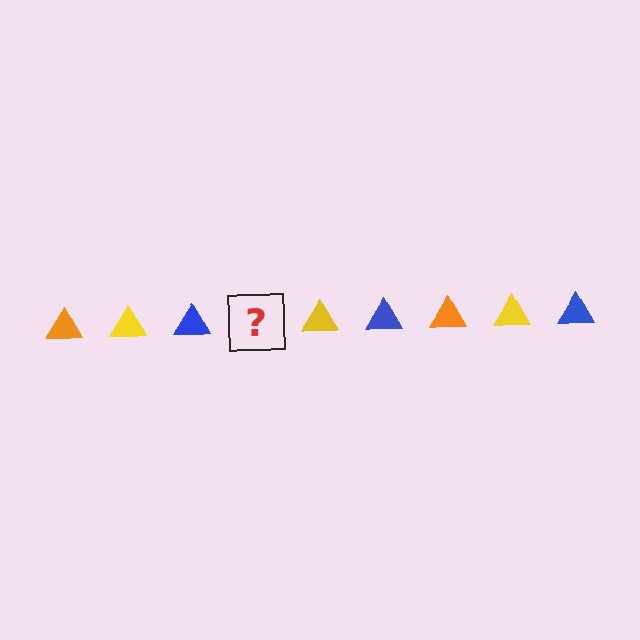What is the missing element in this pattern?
The missing element is an orange triangle.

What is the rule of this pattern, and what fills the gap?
The rule is that the pattern cycles through orange, yellow, blue triangles. The gap should be filled with an orange triangle.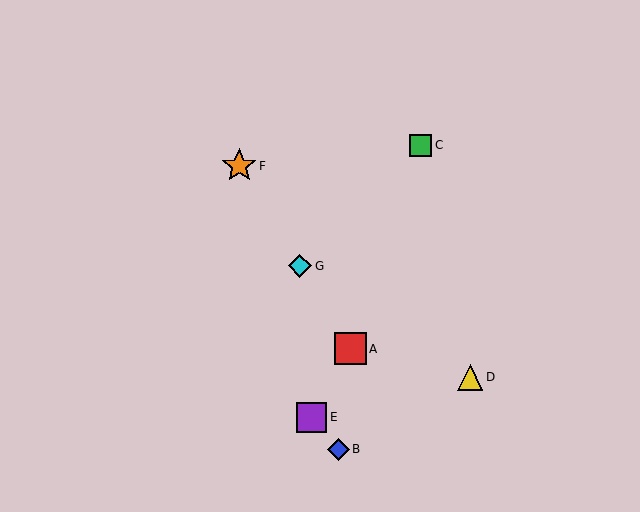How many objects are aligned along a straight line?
3 objects (A, F, G) are aligned along a straight line.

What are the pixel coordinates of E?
Object E is at (312, 417).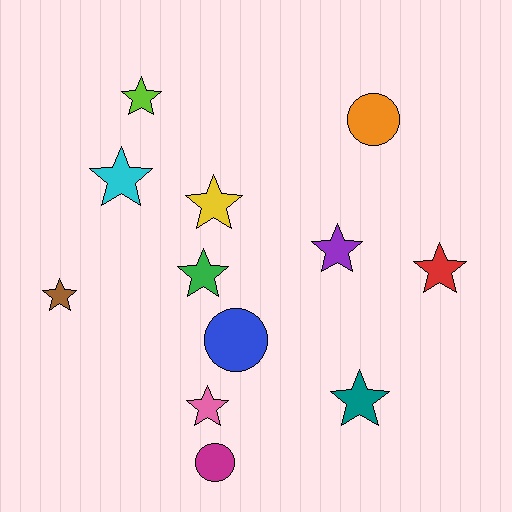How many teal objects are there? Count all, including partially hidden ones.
There is 1 teal object.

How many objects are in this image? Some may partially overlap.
There are 12 objects.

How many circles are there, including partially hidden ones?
There are 3 circles.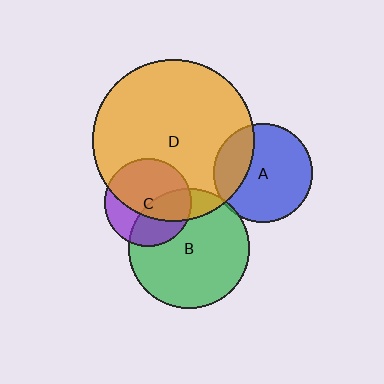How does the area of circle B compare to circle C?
Approximately 1.9 times.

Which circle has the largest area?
Circle D (orange).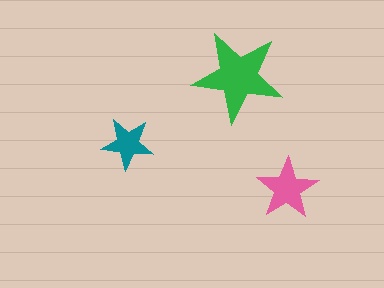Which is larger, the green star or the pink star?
The green one.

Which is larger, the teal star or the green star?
The green one.